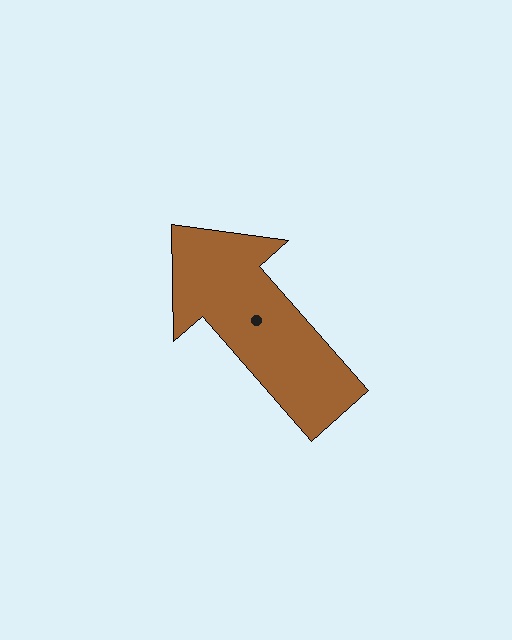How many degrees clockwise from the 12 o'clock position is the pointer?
Approximately 319 degrees.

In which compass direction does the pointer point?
Northwest.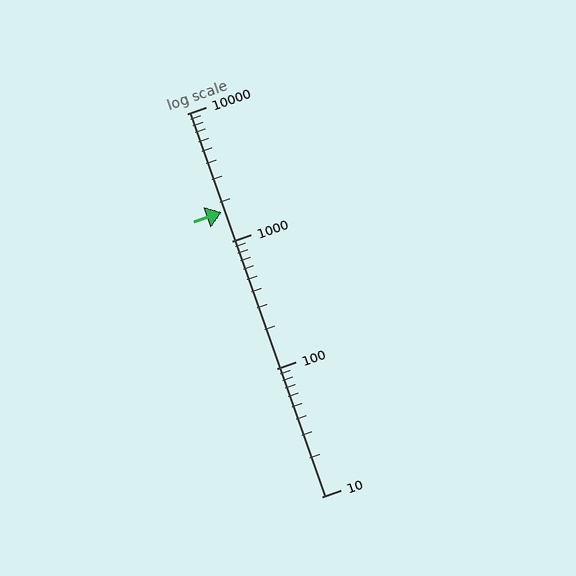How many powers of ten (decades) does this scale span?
The scale spans 3 decades, from 10 to 10000.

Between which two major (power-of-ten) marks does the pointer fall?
The pointer is between 1000 and 10000.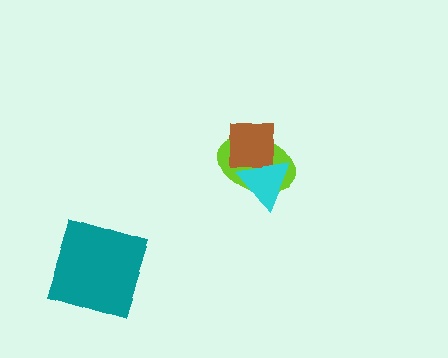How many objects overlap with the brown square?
2 objects overlap with the brown square.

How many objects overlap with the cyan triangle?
2 objects overlap with the cyan triangle.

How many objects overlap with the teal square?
0 objects overlap with the teal square.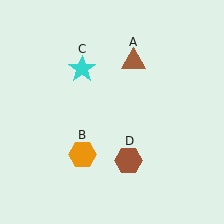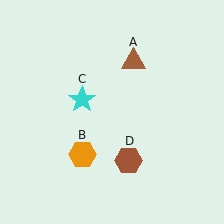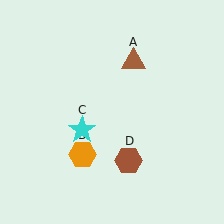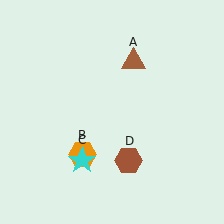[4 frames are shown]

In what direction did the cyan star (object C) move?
The cyan star (object C) moved down.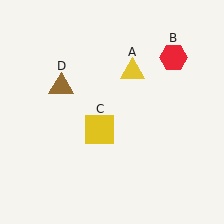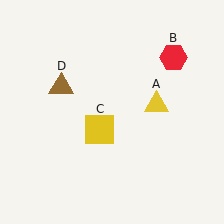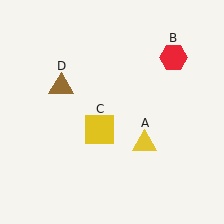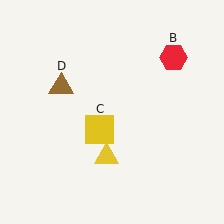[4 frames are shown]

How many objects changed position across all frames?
1 object changed position: yellow triangle (object A).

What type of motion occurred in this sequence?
The yellow triangle (object A) rotated clockwise around the center of the scene.